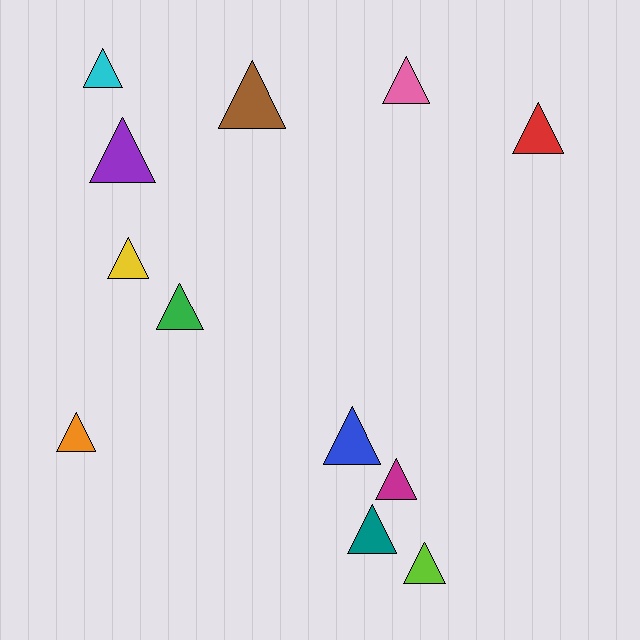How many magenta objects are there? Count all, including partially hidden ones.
There is 1 magenta object.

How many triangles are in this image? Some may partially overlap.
There are 12 triangles.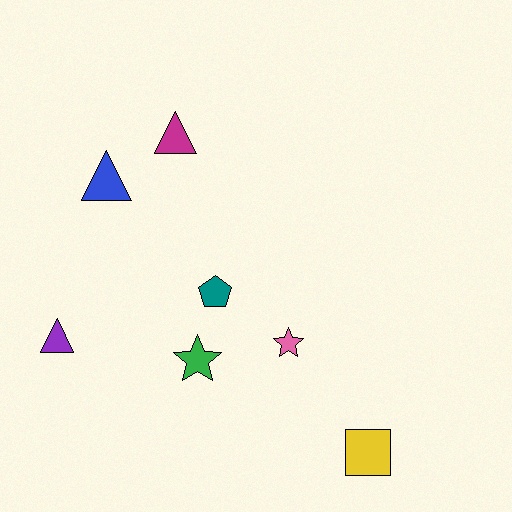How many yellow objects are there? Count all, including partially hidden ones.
There is 1 yellow object.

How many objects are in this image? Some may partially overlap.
There are 7 objects.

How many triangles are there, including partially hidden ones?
There are 3 triangles.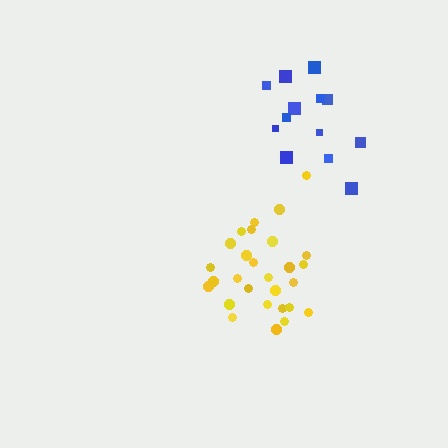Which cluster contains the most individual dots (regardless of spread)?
Yellow (28).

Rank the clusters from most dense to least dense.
yellow, blue.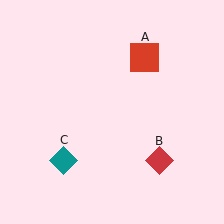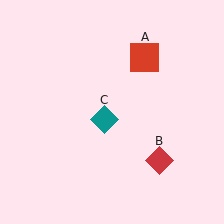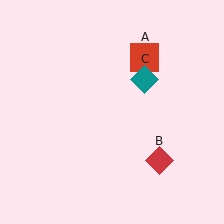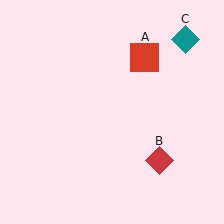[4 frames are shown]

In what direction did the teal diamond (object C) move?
The teal diamond (object C) moved up and to the right.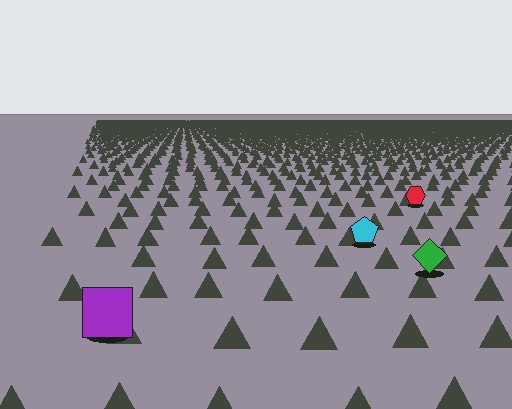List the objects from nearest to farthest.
From nearest to farthest: the purple square, the green diamond, the cyan pentagon, the red hexagon.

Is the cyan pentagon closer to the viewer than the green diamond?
No. The green diamond is closer — you can tell from the texture gradient: the ground texture is coarser near it.